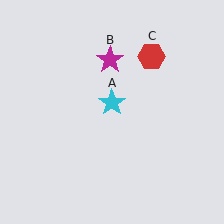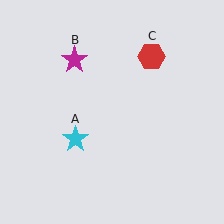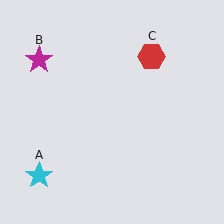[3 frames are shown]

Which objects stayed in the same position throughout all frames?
Red hexagon (object C) remained stationary.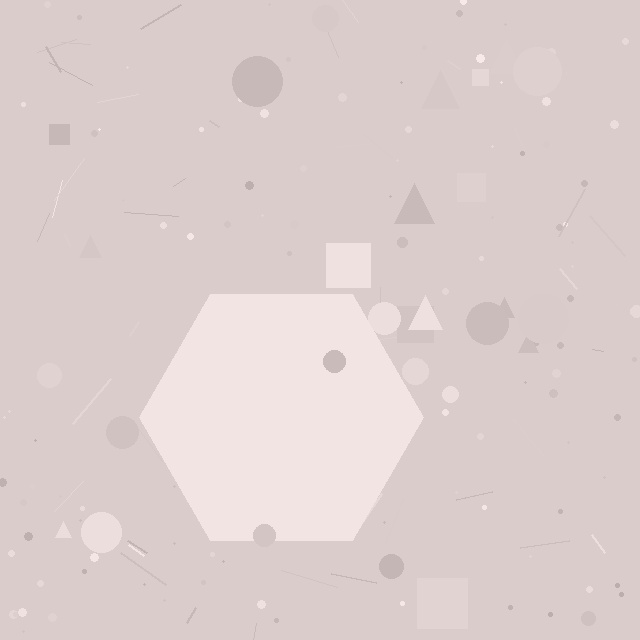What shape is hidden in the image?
A hexagon is hidden in the image.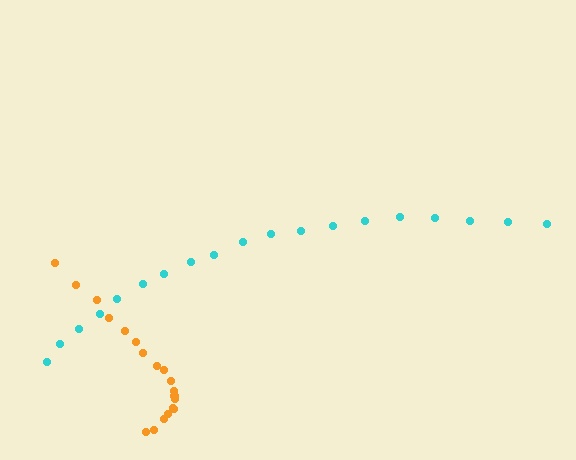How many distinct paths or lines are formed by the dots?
There are 2 distinct paths.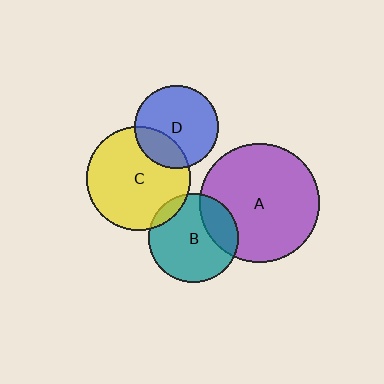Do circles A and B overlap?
Yes.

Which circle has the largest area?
Circle A (purple).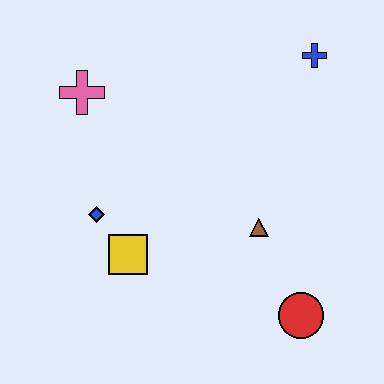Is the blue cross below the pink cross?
No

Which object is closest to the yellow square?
The blue diamond is closest to the yellow square.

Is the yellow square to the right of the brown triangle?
No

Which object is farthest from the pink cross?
The red circle is farthest from the pink cross.